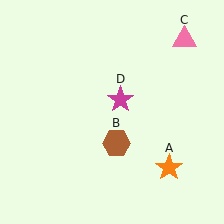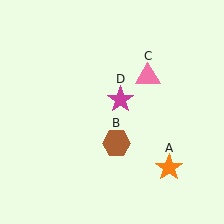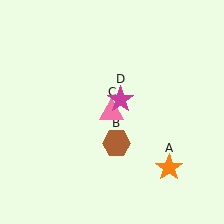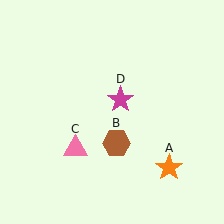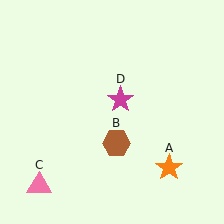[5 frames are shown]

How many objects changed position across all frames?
1 object changed position: pink triangle (object C).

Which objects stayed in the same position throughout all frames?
Orange star (object A) and brown hexagon (object B) and magenta star (object D) remained stationary.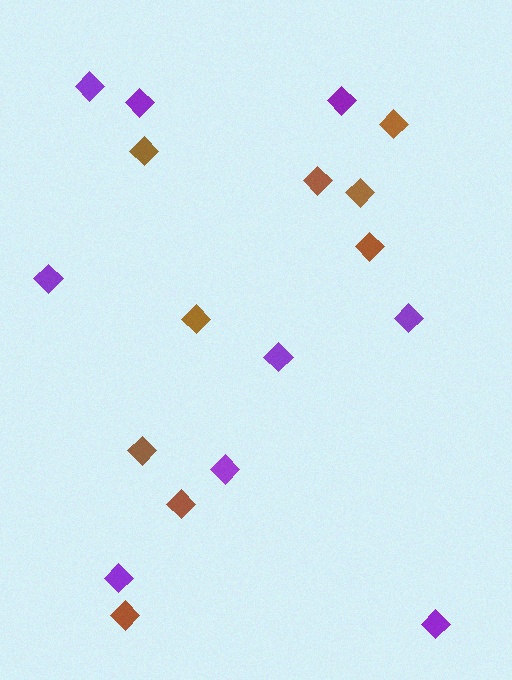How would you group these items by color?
There are 2 groups: one group of purple diamonds (9) and one group of brown diamonds (9).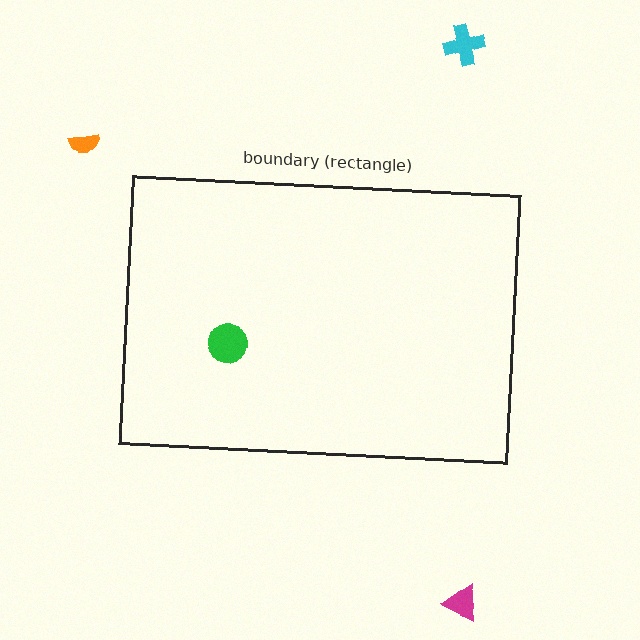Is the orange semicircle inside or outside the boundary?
Outside.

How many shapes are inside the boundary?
1 inside, 3 outside.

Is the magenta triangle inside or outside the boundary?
Outside.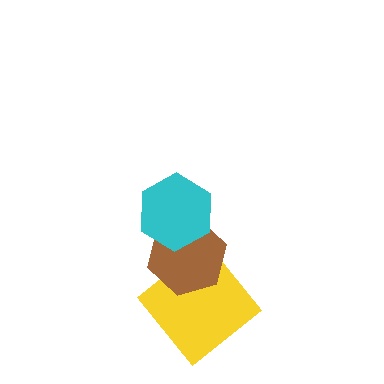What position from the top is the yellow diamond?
The yellow diamond is 3rd from the top.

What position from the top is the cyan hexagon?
The cyan hexagon is 1st from the top.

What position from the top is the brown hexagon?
The brown hexagon is 2nd from the top.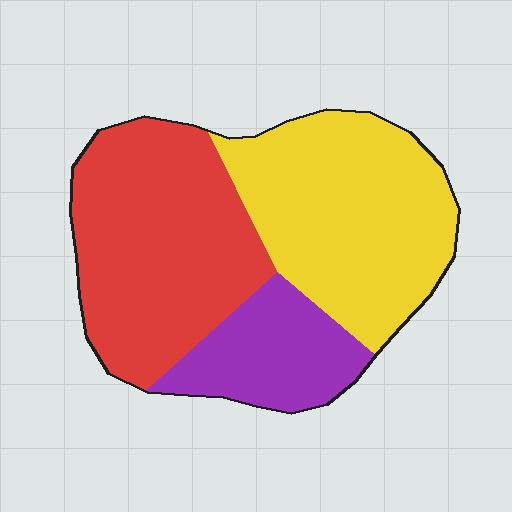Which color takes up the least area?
Purple, at roughly 20%.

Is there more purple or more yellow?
Yellow.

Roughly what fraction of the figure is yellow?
Yellow covers roughly 40% of the figure.